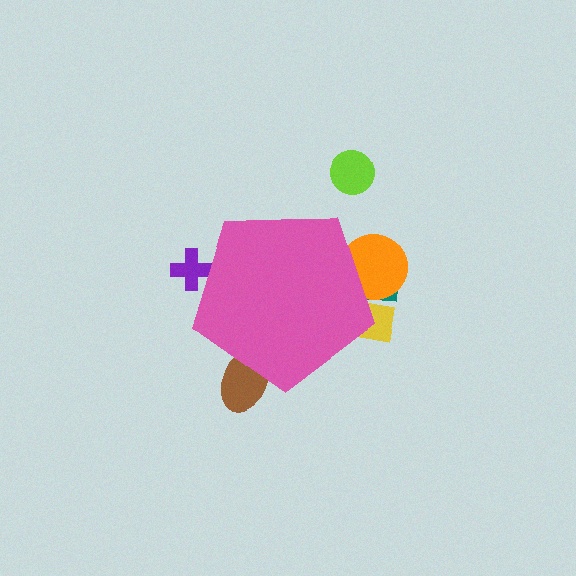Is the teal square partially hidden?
Yes, the teal square is partially hidden behind the pink pentagon.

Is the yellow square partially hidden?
Yes, the yellow square is partially hidden behind the pink pentagon.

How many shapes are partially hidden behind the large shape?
5 shapes are partially hidden.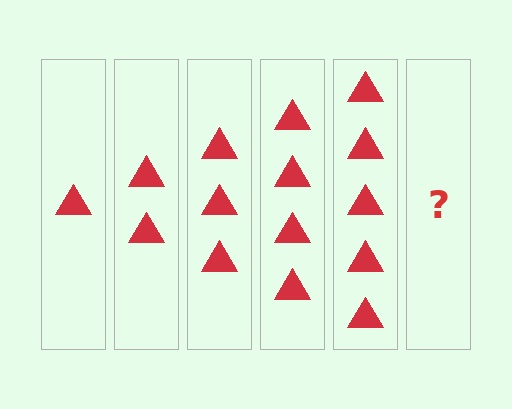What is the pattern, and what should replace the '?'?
The pattern is that each step adds one more triangle. The '?' should be 6 triangles.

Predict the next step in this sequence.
The next step is 6 triangles.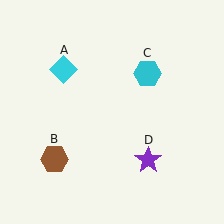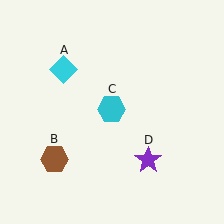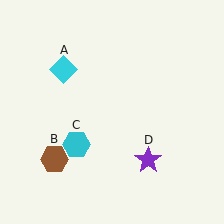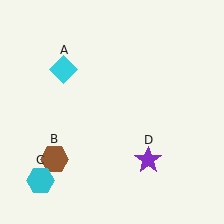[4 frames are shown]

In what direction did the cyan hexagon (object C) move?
The cyan hexagon (object C) moved down and to the left.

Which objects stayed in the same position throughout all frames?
Cyan diamond (object A) and brown hexagon (object B) and purple star (object D) remained stationary.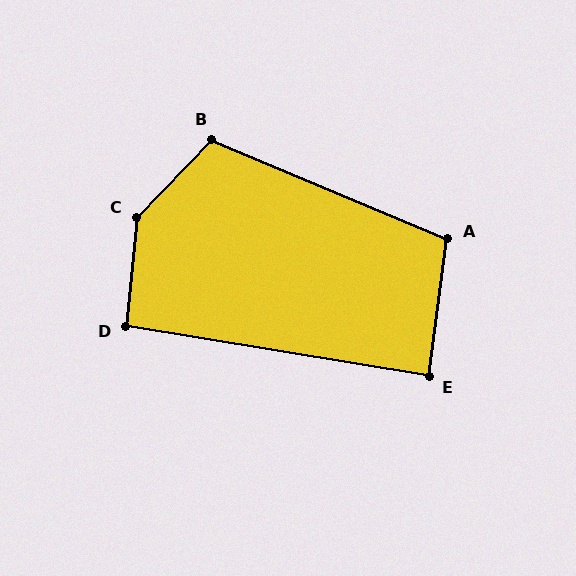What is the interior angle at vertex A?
Approximately 105 degrees (obtuse).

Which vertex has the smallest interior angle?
E, at approximately 88 degrees.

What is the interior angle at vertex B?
Approximately 111 degrees (obtuse).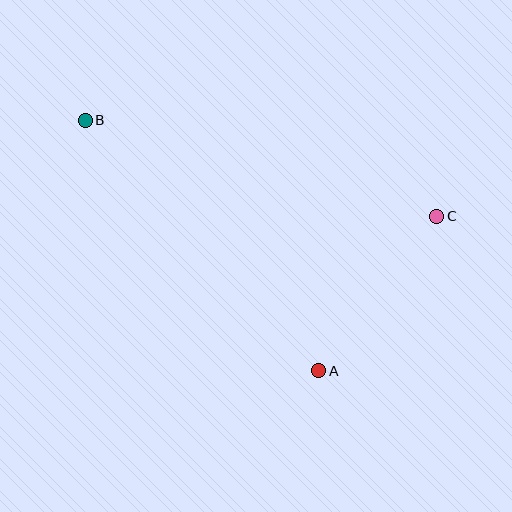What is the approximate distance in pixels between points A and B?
The distance between A and B is approximately 342 pixels.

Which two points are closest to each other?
Points A and C are closest to each other.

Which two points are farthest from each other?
Points B and C are farthest from each other.